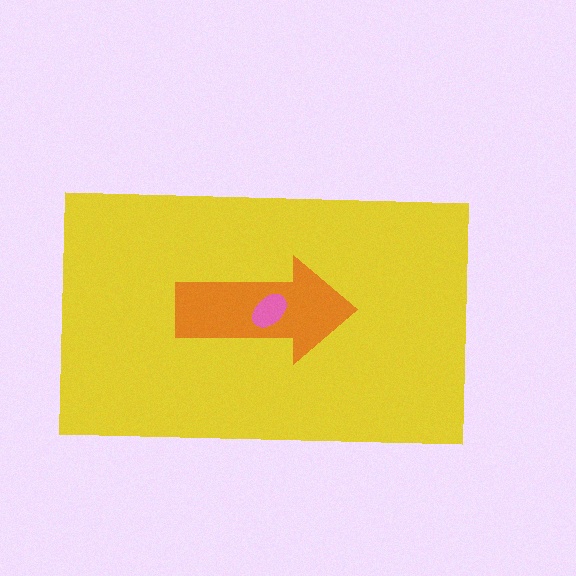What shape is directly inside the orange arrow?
The pink ellipse.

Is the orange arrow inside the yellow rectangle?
Yes.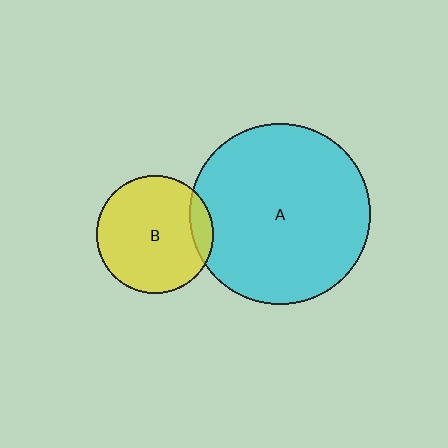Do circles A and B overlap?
Yes.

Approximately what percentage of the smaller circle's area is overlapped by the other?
Approximately 10%.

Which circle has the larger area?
Circle A (cyan).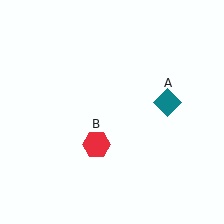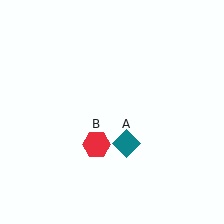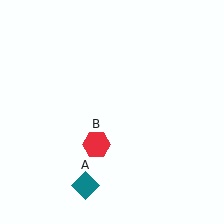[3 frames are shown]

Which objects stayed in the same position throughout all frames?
Red hexagon (object B) remained stationary.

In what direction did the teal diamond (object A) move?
The teal diamond (object A) moved down and to the left.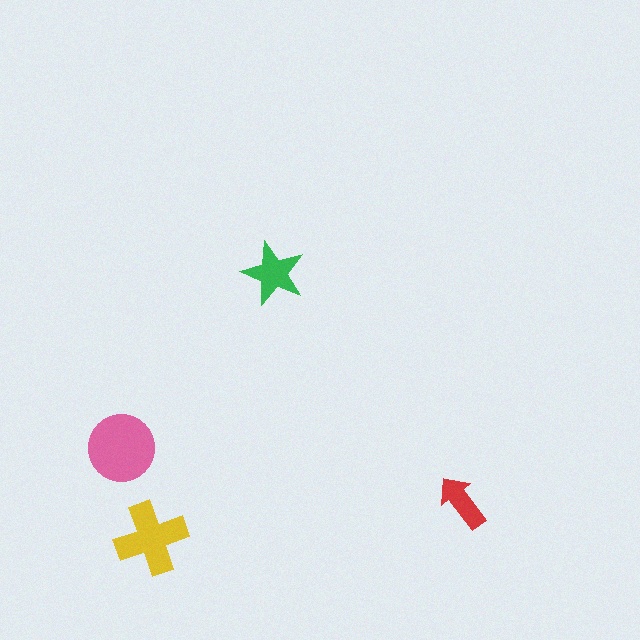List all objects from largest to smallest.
The pink circle, the yellow cross, the green star, the red arrow.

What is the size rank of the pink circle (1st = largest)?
1st.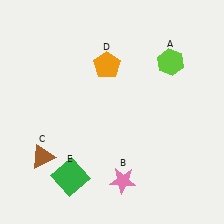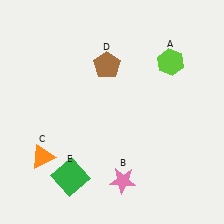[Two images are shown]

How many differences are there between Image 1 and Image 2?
There are 2 differences between the two images.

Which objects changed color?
C changed from brown to orange. D changed from orange to brown.